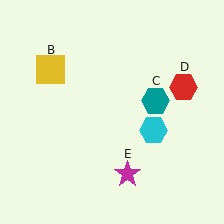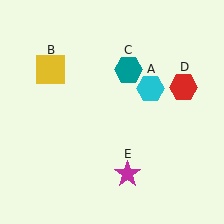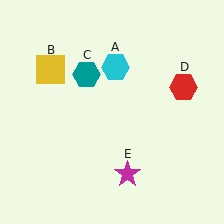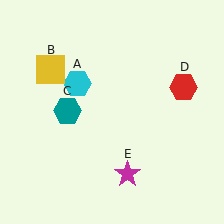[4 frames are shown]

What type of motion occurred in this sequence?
The cyan hexagon (object A), teal hexagon (object C) rotated counterclockwise around the center of the scene.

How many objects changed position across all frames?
2 objects changed position: cyan hexagon (object A), teal hexagon (object C).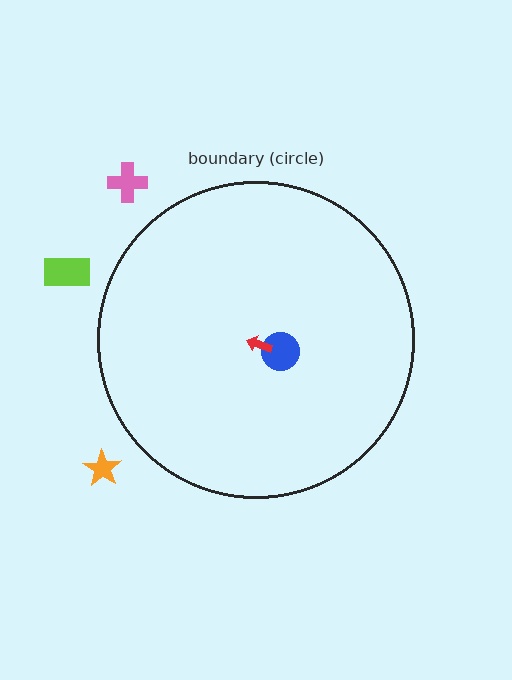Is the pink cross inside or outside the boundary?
Outside.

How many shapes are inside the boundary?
2 inside, 3 outside.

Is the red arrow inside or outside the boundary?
Inside.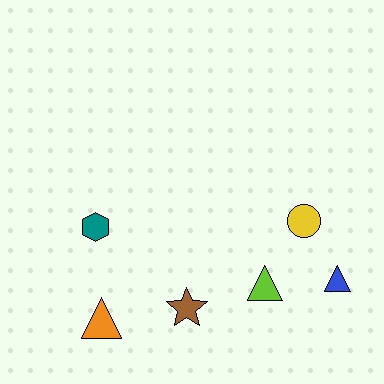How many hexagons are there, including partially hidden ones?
There is 1 hexagon.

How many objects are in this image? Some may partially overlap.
There are 6 objects.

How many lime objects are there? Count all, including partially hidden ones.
There is 1 lime object.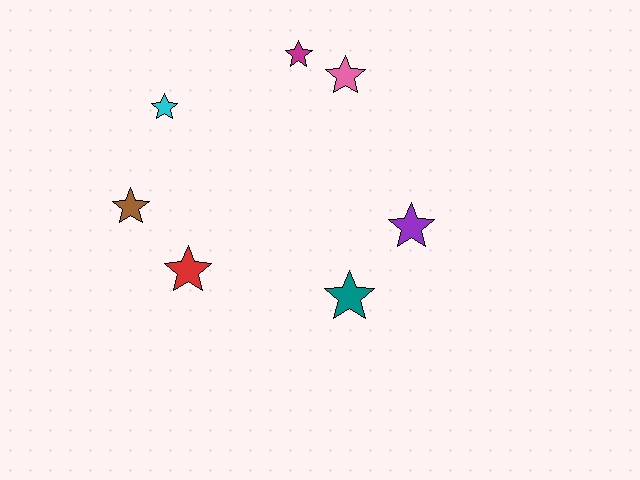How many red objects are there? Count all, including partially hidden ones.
There is 1 red object.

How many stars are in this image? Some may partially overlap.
There are 7 stars.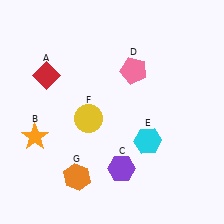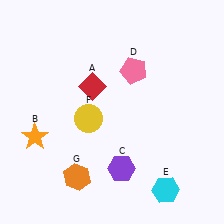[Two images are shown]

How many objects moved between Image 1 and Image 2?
2 objects moved between the two images.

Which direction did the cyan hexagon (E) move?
The cyan hexagon (E) moved down.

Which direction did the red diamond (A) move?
The red diamond (A) moved right.